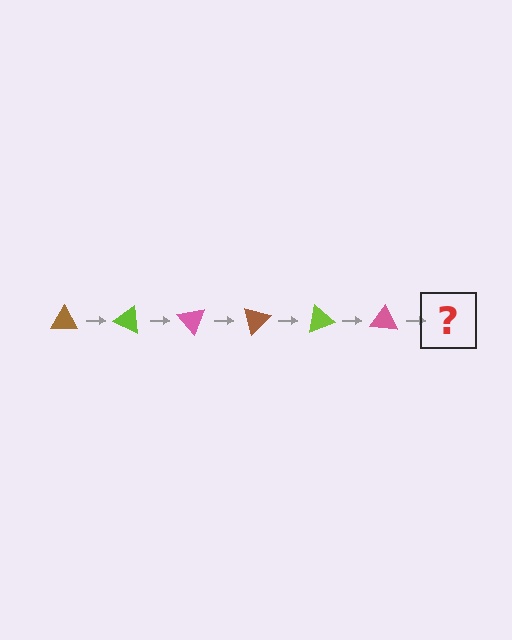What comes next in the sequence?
The next element should be a brown triangle, rotated 150 degrees from the start.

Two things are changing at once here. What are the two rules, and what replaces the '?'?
The two rules are that it rotates 25 degrees each step and the color cycles through brown, lime, and pink. The '?' should be a brown triangle, rotated 150 degrees from the start.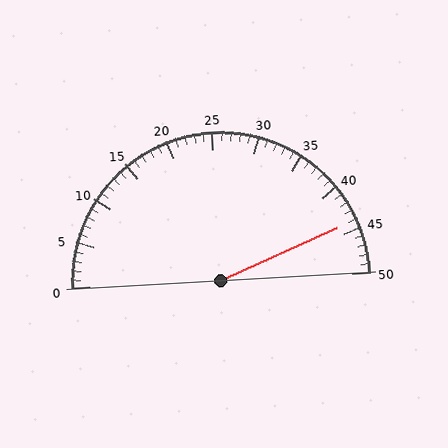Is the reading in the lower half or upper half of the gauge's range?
The reading is in the upper half of the range (0 to 50).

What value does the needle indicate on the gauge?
The needle indicates approximately 44.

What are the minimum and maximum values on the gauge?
The gauge ranges from 0 to 50.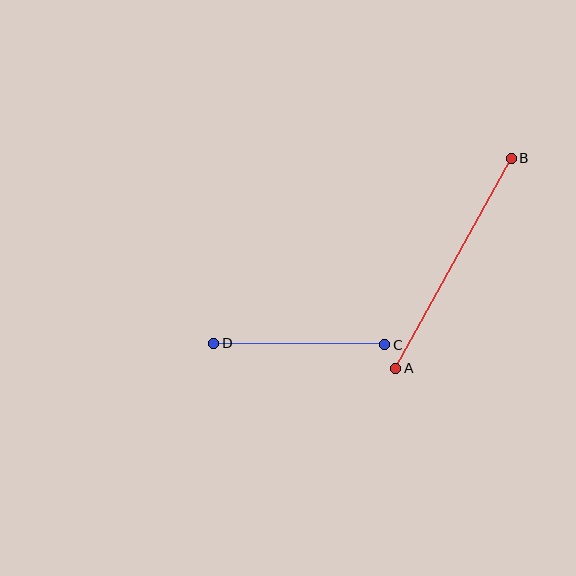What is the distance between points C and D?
The distance is approximately 171 pixels.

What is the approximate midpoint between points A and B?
The midpoint is at approximately (454, 263) pixels.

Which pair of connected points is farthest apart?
Points A and B are farthest apart.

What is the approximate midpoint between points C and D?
The midpoint is at approximately (299, 344) pixels.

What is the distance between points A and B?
The distance is approximately 240 pixels.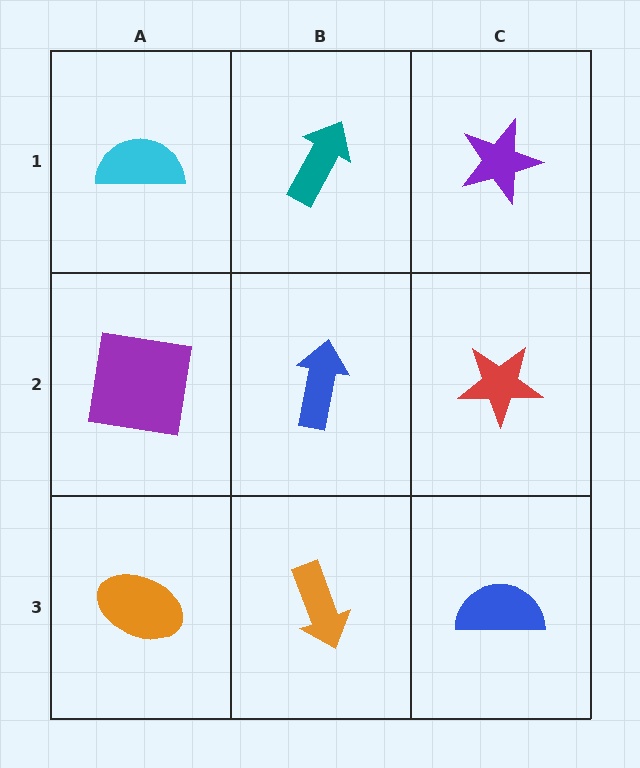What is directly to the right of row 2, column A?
A blue arrow.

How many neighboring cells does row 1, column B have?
3.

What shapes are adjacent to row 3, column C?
A red star (row 2, column C), an orange arrow (row 3, column B).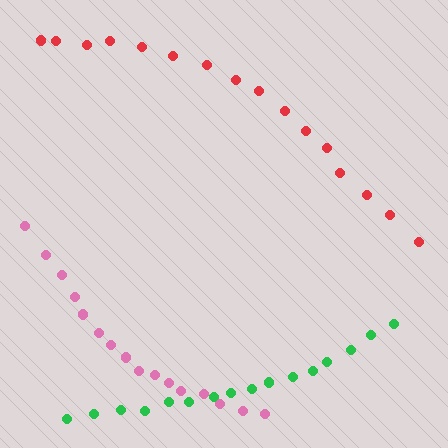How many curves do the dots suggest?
There are 3 distinct paths.